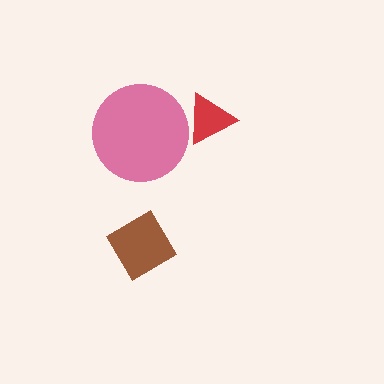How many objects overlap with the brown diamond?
0 objects overlap with the brown diamond.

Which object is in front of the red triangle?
The pink circle is in front of the red triangle.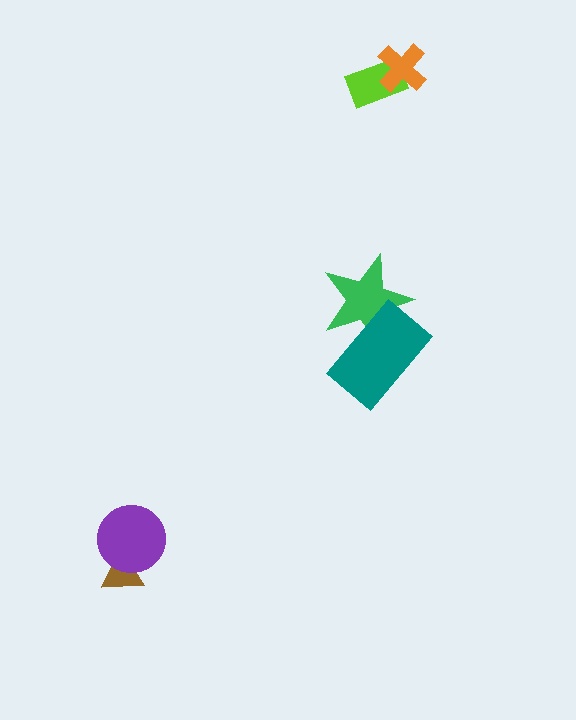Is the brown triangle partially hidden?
Yes, it is partially covered by another shape.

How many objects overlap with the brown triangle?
1 object overlaps with the brown triangle.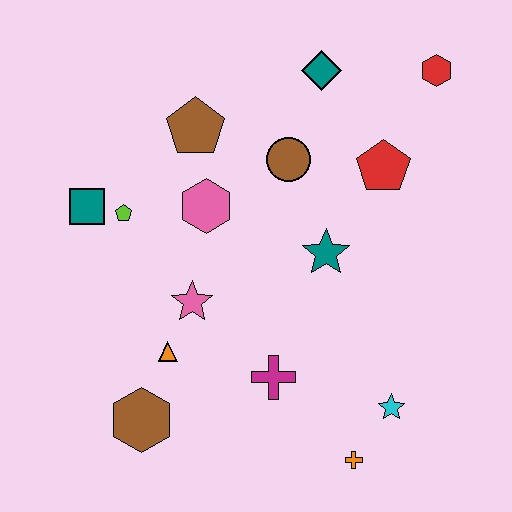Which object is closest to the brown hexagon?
The orange triangle is closest to the brown hexagon.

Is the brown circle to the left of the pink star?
No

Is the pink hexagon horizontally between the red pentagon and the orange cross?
No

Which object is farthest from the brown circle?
The orange cross is farthest from the brown circle.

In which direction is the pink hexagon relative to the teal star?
The pink hexagon is to the left of the teal star.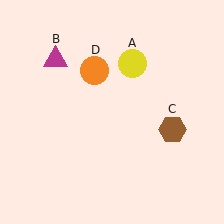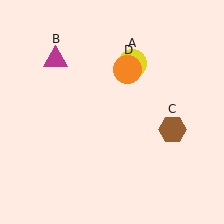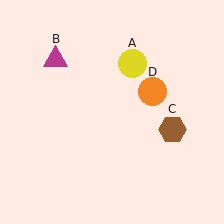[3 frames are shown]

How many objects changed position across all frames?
1 object changed position: orange circle (object D).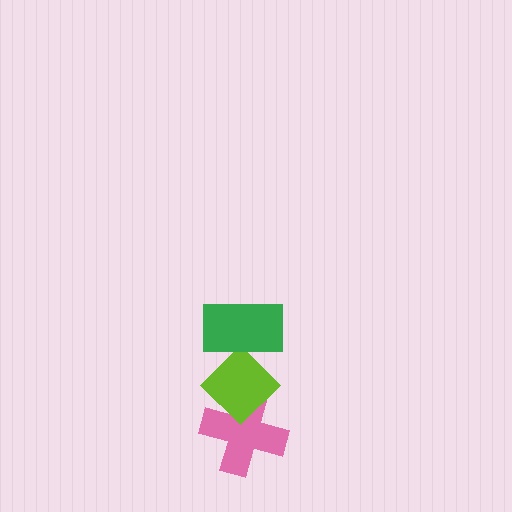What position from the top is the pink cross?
The pink cross is 3rd from the top.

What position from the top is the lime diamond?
The lime diamond is 2nd from the top.